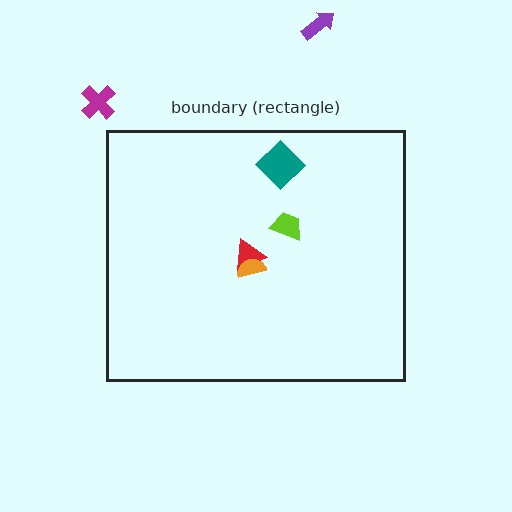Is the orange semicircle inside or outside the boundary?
Inside.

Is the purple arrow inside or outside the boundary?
Outside.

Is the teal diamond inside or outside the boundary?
Inside.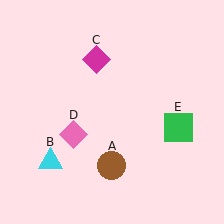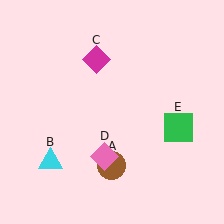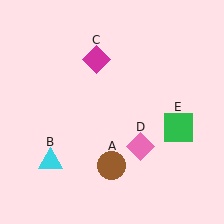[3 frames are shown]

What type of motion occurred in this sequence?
The pink diamond (object D) rotated counterclockwise around the center of the scene.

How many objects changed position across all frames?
1 object changed position: pink diamond (object D).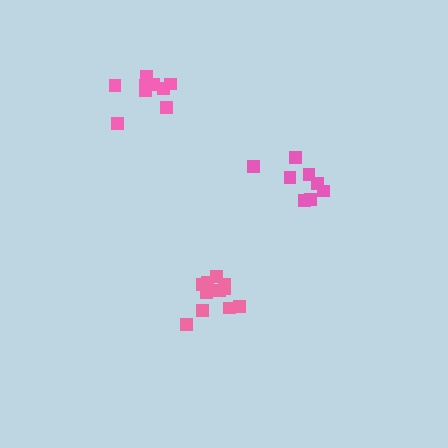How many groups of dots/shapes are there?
There are 3 groups.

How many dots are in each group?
Group 1: 11 dots, Group 2: 8 dots, Group 3: 10 dots (29 total).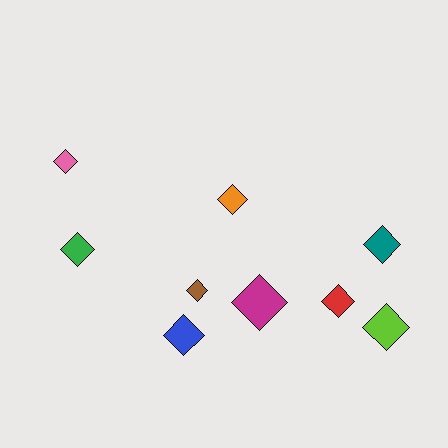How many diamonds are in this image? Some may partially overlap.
There are 9 diamonds.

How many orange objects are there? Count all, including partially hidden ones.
There is 1 orange object.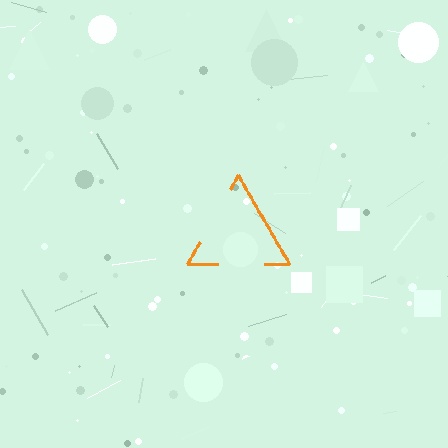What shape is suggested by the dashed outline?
The dashed outline suggests a triangle.